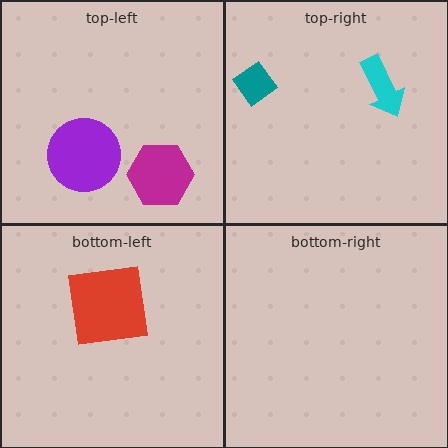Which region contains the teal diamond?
The top-right region.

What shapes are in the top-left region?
The magenta hexagon, the purple circle.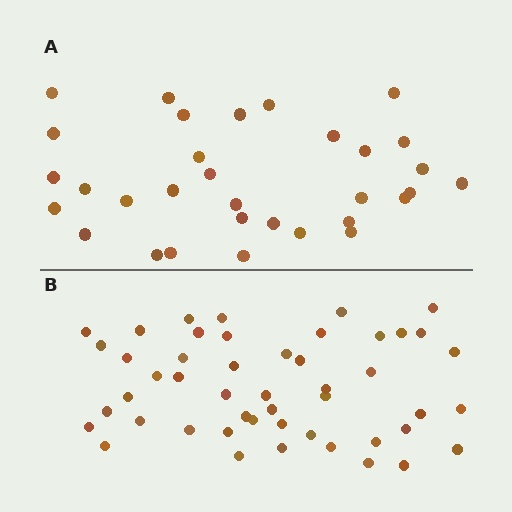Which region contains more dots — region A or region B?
Region B (the bottom region) has more dots.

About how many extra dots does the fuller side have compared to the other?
Region B has approximately 15 more dots than region A.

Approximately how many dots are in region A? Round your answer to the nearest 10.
About 30 dots. (The exact count is 32, which rounds to 30.)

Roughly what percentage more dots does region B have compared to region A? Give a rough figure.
About 50% more.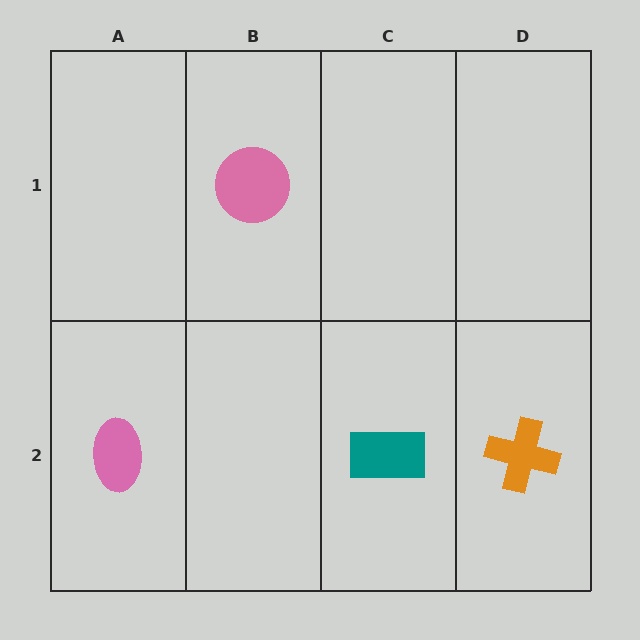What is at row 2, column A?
A pink ellipse.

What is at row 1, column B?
A pink circle.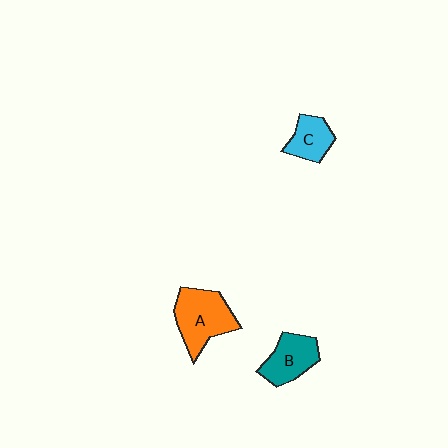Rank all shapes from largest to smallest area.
From largest to smallest: A (orange), B (teal), C (cyan).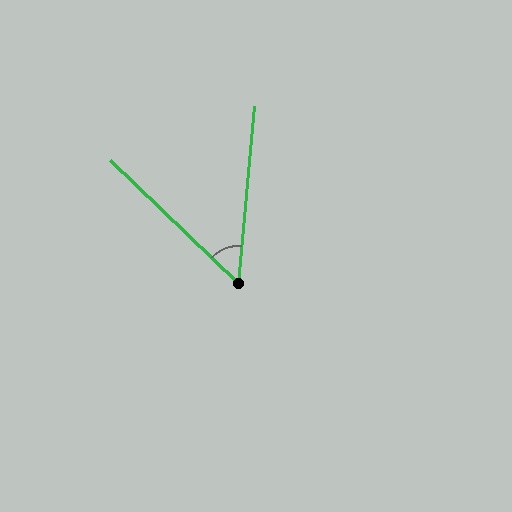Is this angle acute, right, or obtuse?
It is acute.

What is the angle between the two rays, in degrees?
Approximately 51 degrees.